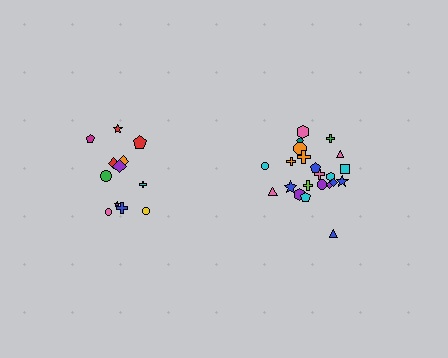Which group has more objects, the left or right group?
The right group.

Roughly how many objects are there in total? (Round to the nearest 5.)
Roughly 35 objects in total.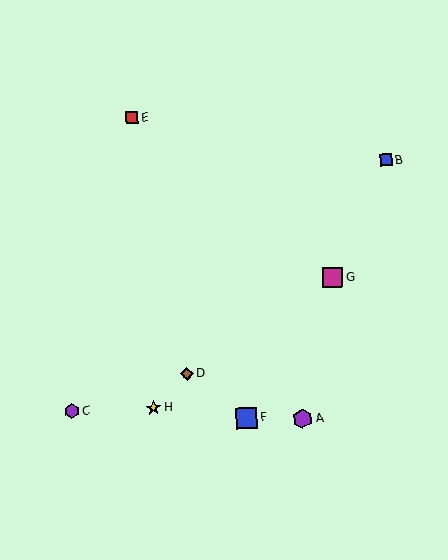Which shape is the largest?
The blue square (labeled F) is the largest.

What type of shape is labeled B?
Shape B is a blue square.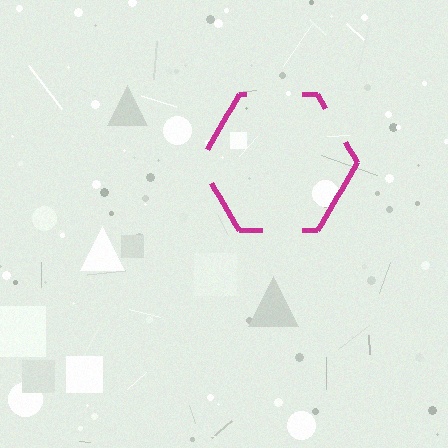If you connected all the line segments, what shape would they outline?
They would outline a hexagon.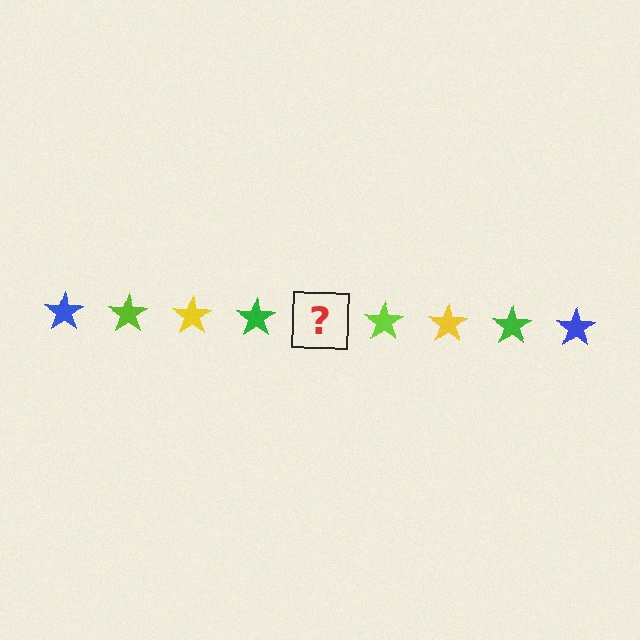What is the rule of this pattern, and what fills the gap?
The rule is that the pattern cycles through blue, lime, yellow, green stars. The gap should be filled with a blue star.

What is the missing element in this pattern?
The missing element is a blue star.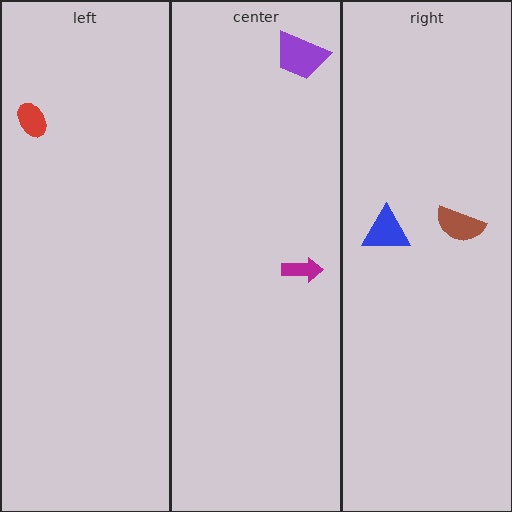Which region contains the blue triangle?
The right region.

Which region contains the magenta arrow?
The center region.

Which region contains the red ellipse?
The left region.